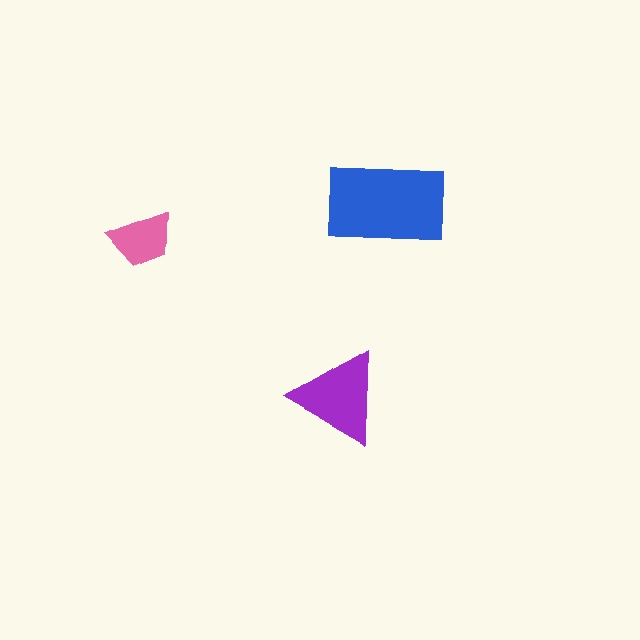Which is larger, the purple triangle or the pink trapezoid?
The purple triangle.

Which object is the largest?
The blue rectangle.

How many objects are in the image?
There are 3 objects in the image.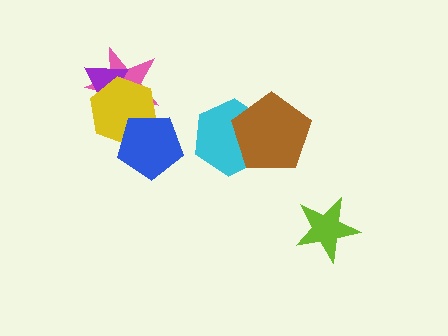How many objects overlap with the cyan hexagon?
1 object overlaps with the cyan hexagon.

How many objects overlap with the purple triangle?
2 objects overlap with the purple triangle.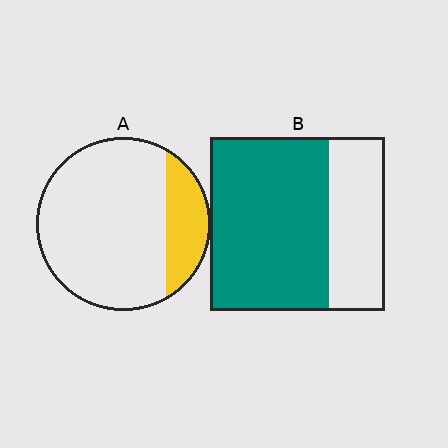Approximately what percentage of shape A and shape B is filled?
A is approximately 20% and B is approximately 70%.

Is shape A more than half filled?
No.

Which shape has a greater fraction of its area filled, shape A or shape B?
Shape B.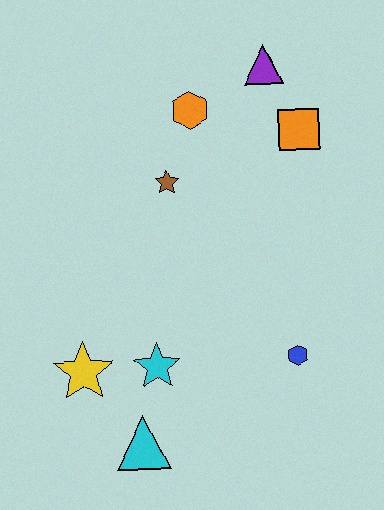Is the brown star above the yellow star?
Yes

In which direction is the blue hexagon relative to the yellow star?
The blue hexagon is to the right of the yellow star.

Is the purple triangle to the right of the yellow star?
Yes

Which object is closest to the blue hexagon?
The cyan star is closest to the blue hexagon.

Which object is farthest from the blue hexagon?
The purple triangle is farthest from the blue hexagon.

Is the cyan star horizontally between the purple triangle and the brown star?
No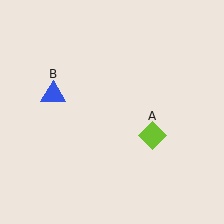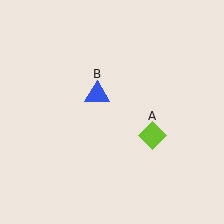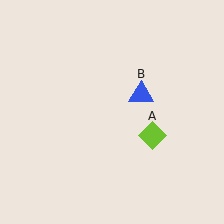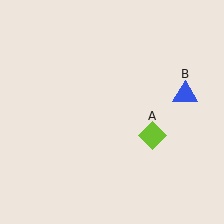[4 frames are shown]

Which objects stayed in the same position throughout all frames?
Lime diamond (object A) remained stationary.